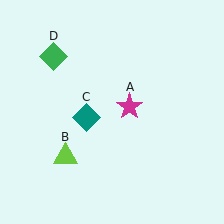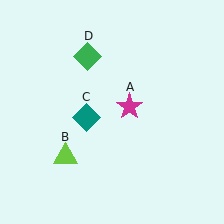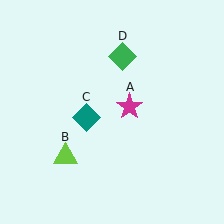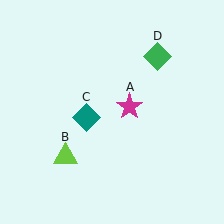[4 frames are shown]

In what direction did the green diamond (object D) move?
The green diamond (object D) moved right.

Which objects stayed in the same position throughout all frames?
Magenta star (object A) and lime triangle (object B) and teal diamond (object C) remained stationary.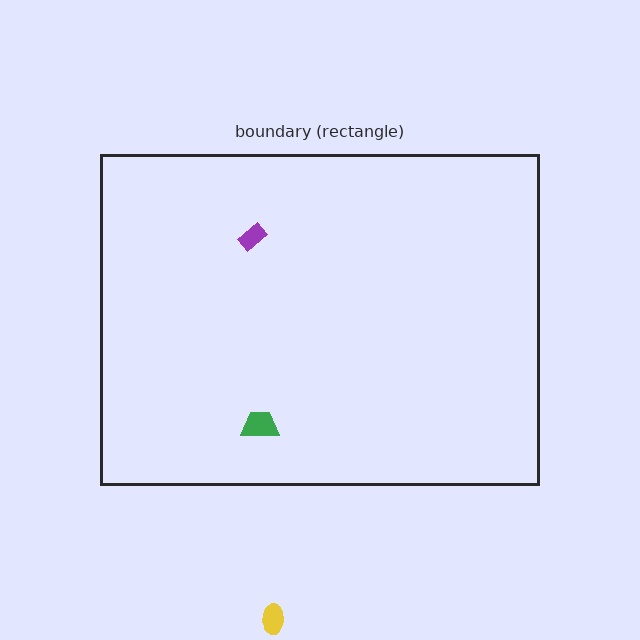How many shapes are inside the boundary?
2 inside, 1 outside.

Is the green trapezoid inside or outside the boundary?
Inside.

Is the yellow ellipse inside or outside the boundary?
Outside.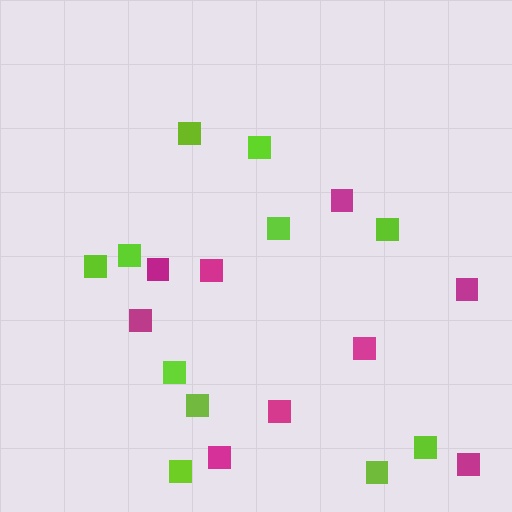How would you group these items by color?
There are 2 groups: one group of magenta squares (9) and one group of lime squares (11).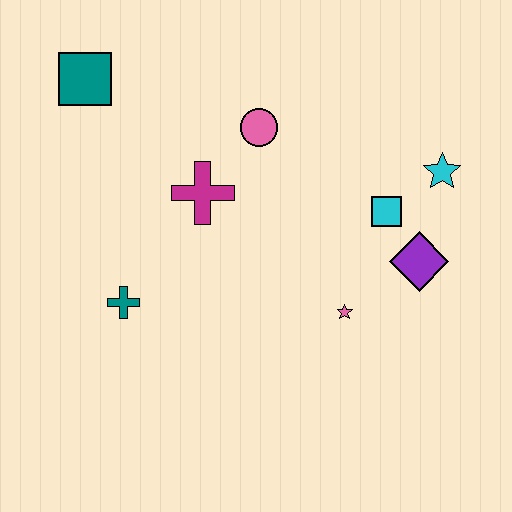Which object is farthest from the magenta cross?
The cyan star is farthest from the magenta cross.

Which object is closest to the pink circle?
The magenta cross is closest to the pink circle.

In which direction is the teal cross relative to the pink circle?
The teal cross is below the pink circle.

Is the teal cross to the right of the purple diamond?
No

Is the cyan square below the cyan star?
Yes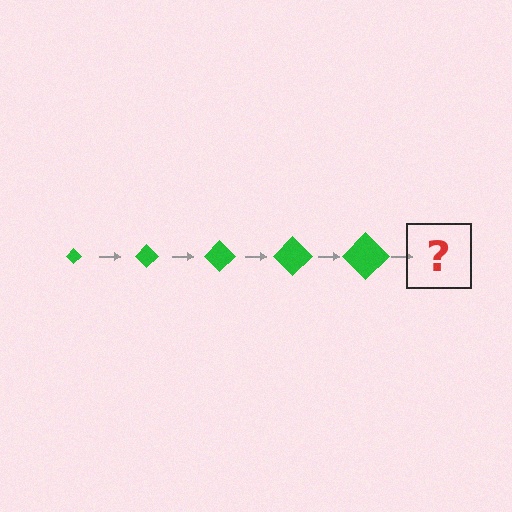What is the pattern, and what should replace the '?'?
The pattern is that the diamond gets progressively larger each step. The '?' should be a green diamond, larger than the previous one.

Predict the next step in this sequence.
The next step is a green diamond, larger than the previous one.